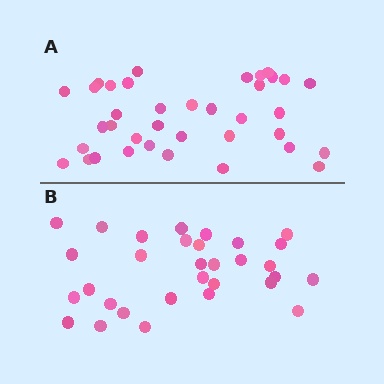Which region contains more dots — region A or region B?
Region A (the top region) has more dots.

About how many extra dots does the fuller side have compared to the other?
Region A has about 6 more dots than region B.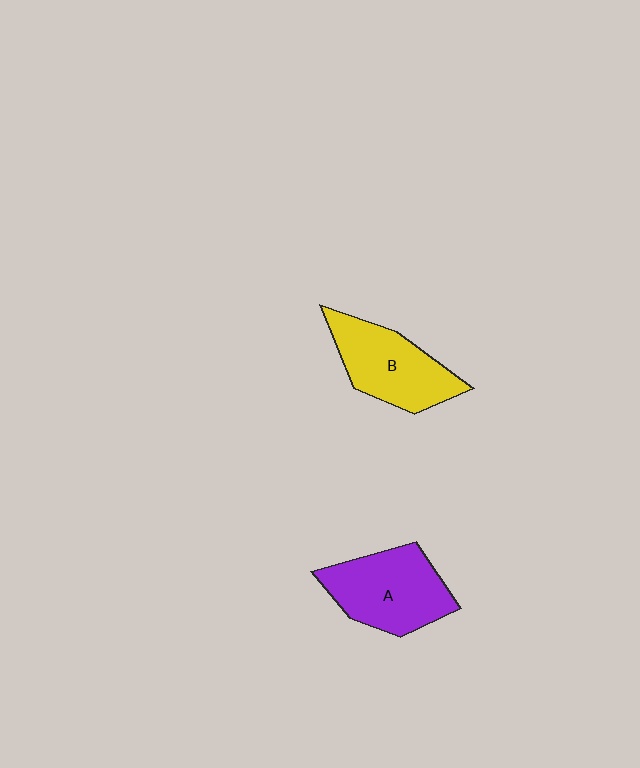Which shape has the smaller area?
Shape B (yellow).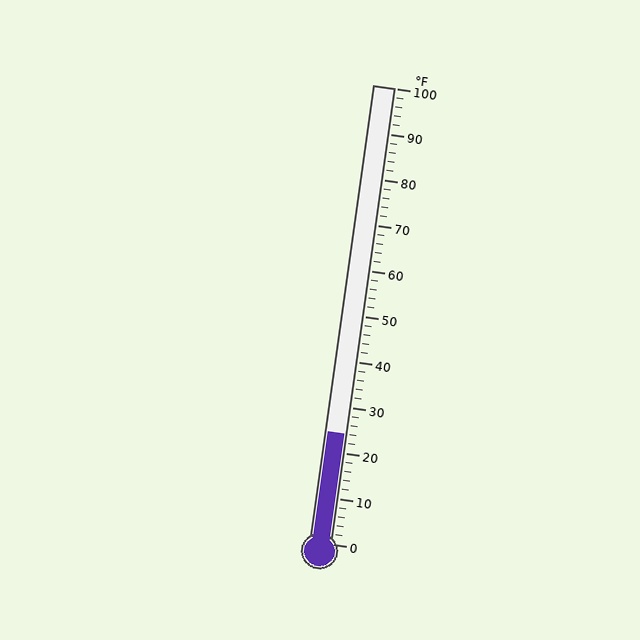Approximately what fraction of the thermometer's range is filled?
The thermometer is filled to approximately 25% of its range.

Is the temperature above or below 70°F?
The temperature is below 70°F.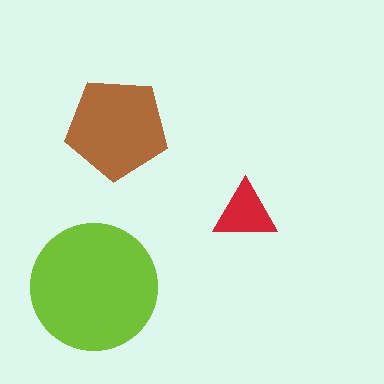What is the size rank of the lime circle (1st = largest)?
1st.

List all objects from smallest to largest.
The red triangle, the brown pentagon, the lime circle.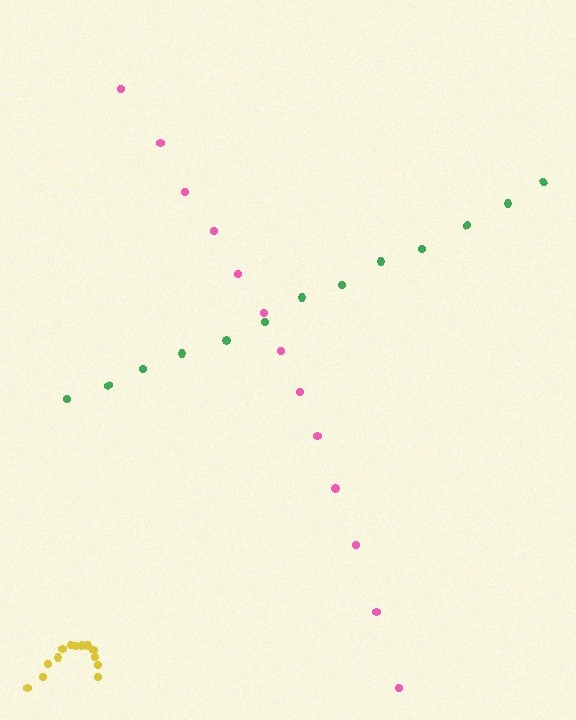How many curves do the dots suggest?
There are 3 distinct paths.